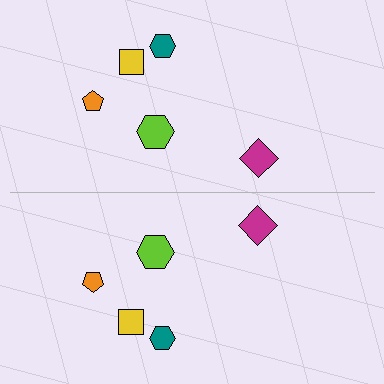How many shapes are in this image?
There are 10 shapes in this image.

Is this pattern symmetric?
Yes, this pattern has bilateral (reflection) symmetry.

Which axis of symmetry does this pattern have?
The pattern has a horizontal axis of symmetry running through the center of the image.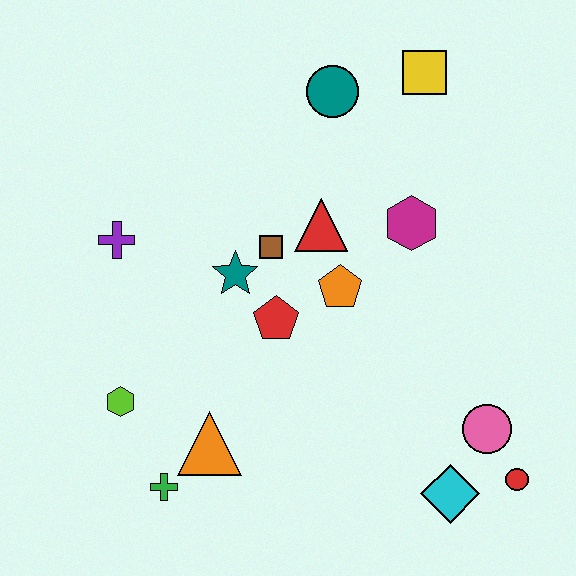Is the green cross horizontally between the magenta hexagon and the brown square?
No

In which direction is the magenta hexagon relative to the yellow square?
The magenta hexagon is below the yellow square.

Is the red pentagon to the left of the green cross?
No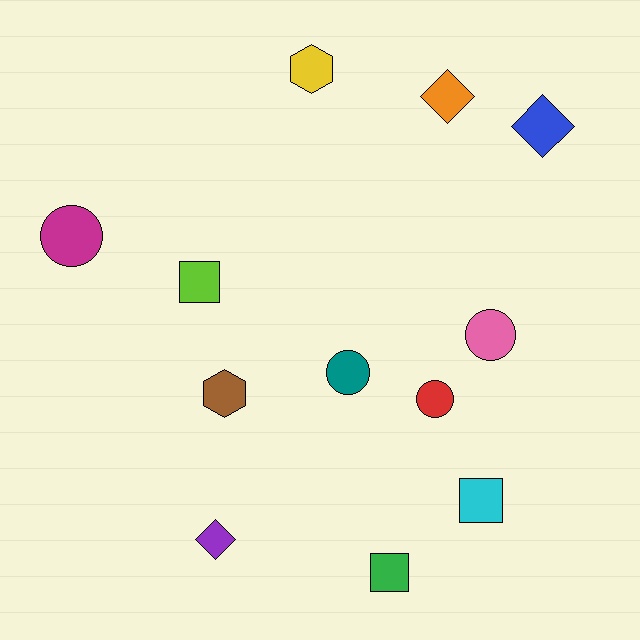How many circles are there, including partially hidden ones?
There are 4 circles.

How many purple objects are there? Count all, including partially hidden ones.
There is 1 purple object.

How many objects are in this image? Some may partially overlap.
There are 12 objects.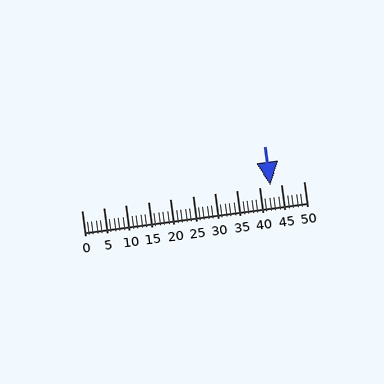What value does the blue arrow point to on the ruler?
The blue arrow points to approximately 43.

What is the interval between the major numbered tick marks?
The major tick marks are spaced 5 units apart.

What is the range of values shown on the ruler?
The ruler shows values from 0 to 50.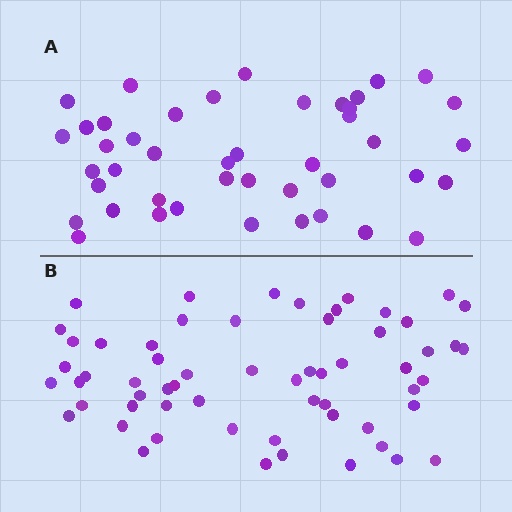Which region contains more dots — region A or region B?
Region B (the bottom region) has more dots.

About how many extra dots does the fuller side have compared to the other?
Region B has approximately 15 more dots than region A.